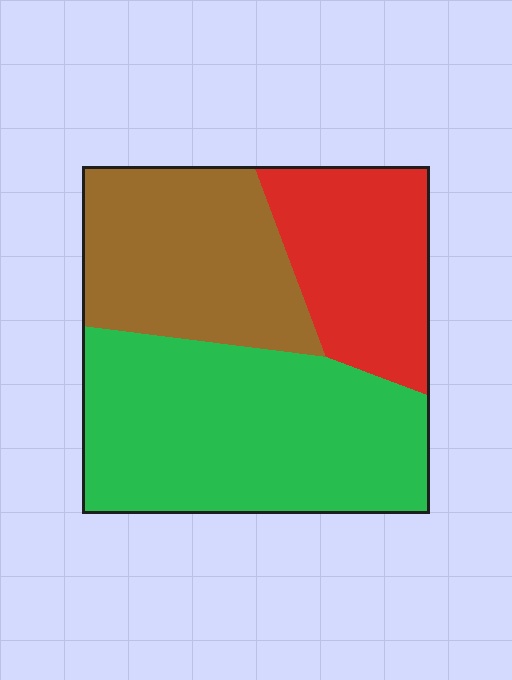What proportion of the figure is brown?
Brown covers roughly 30% of the figure.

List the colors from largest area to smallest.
From largest to smallest: green, brown, red.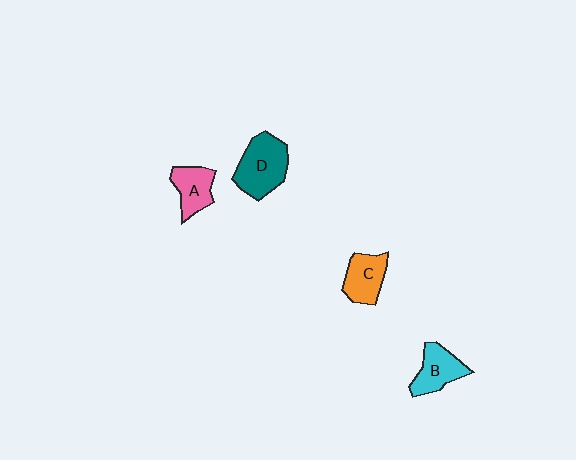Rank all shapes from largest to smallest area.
From largest to smallest: D (teal), B (cyan), C (orange), A (pink).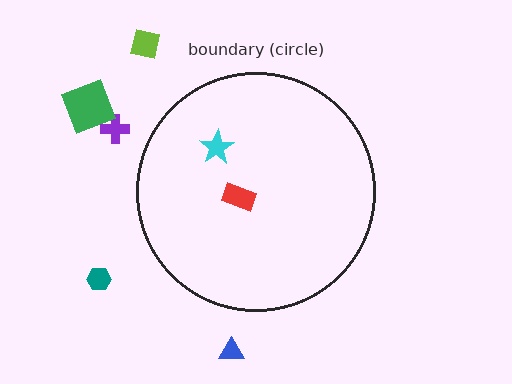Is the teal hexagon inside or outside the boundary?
Outside.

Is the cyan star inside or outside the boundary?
Inside.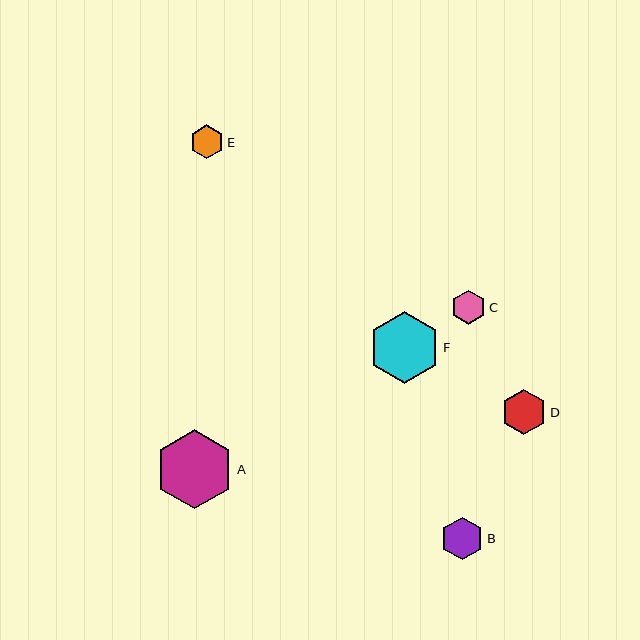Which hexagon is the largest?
Hexagon A is the largest with a size of approximately 79 pixels.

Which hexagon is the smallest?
Hexagon E is the smallest with a size of approximately 34 pixels.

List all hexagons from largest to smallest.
From largest to smallest: A, F, D, B, C, E.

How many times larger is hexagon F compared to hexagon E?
Hexagon F is approximately 2.1 times the size of hexagon E.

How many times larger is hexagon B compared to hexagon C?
Hexagon B is approximately 1.2 times the size of hexagon C.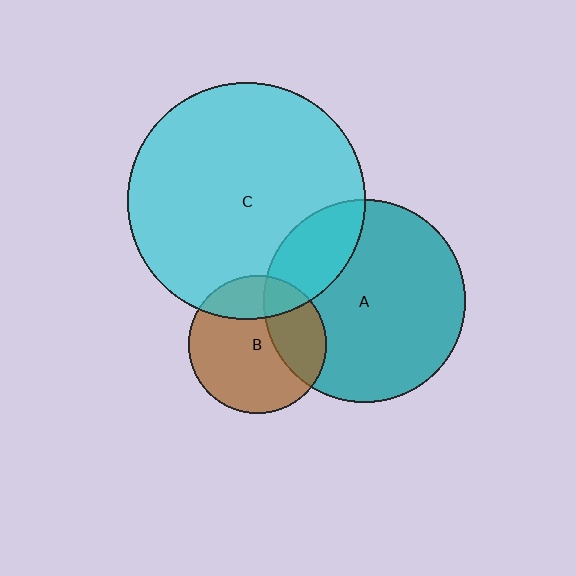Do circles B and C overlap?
Yes.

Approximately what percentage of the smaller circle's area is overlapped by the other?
Approximately 25%.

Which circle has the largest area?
Circle C (cyan).